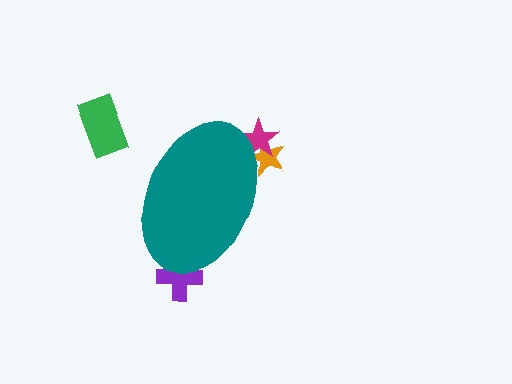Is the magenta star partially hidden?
Yes, the magenta star is partially hidden behind the teal ellipse.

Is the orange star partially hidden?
Yes, the orange star is partially hidden behind the teal ellipse.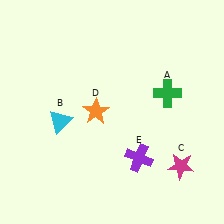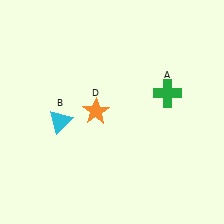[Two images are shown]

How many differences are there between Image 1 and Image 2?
There are 2 differences between the two images.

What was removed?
The magenta star (C), the purple cross (E) were removed in Image 2.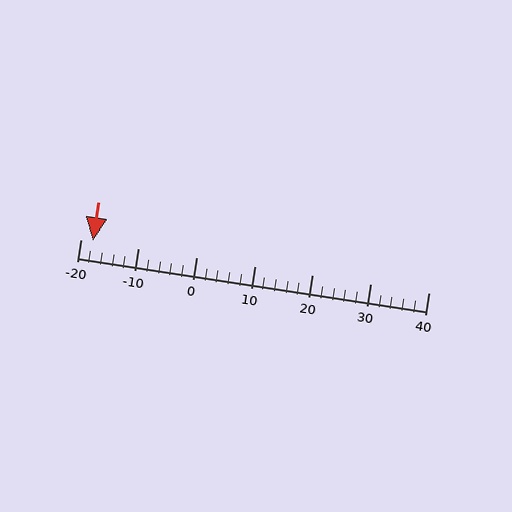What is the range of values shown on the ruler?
The ruler shows values from -20 to 40.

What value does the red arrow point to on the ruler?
The red arrow points to approximately -18.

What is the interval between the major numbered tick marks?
The major tick marks are spaced 10 units apart.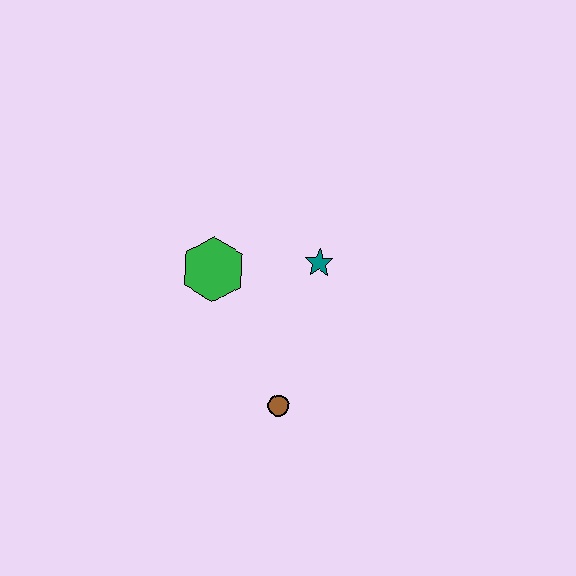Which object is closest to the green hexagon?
The teal star is closest to the green hexagon.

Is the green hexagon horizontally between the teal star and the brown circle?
No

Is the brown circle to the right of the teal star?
No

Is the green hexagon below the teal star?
Yes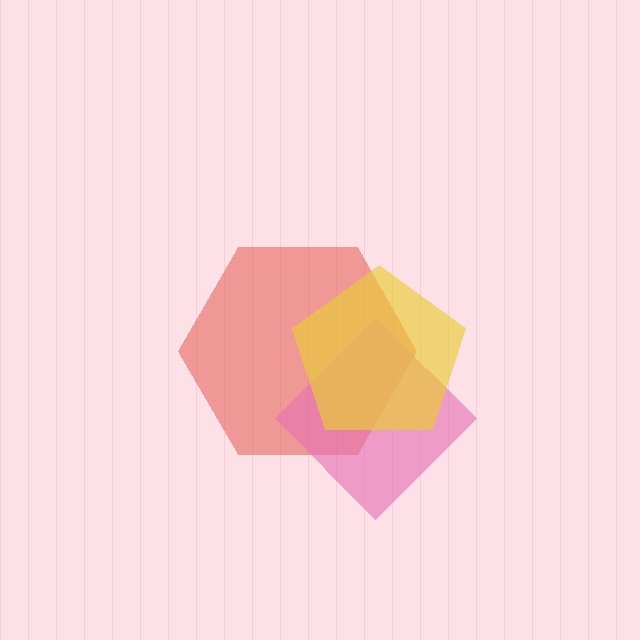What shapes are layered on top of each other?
The layered shapes are: a red hexagon, a pink diamond, a yellow pentagon.